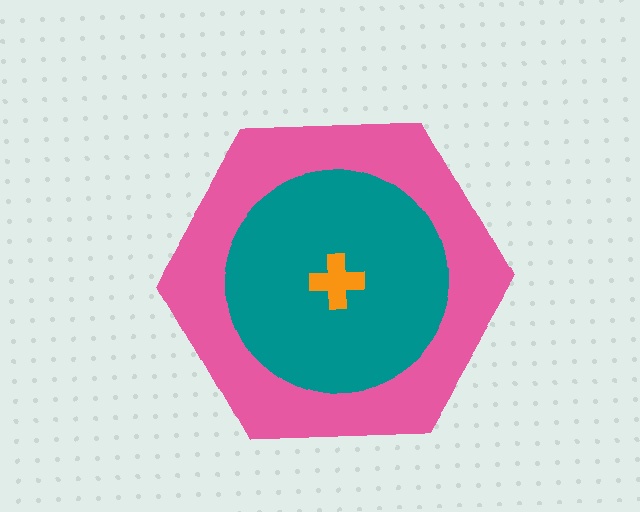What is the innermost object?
The orange cross.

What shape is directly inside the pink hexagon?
The teal circle.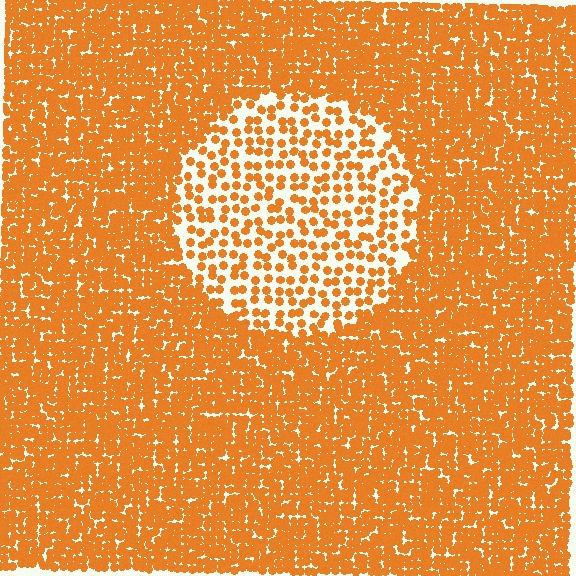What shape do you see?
I see a circle.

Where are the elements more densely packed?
The elements are more densely packed outside the circle boundary.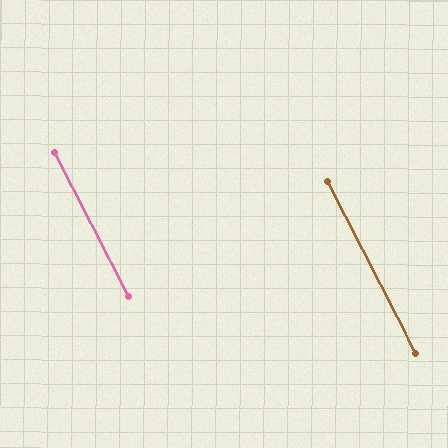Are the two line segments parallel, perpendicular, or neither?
Parallel — their directions differ by only 0.1°.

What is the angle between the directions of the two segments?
Approximately 0 degrees.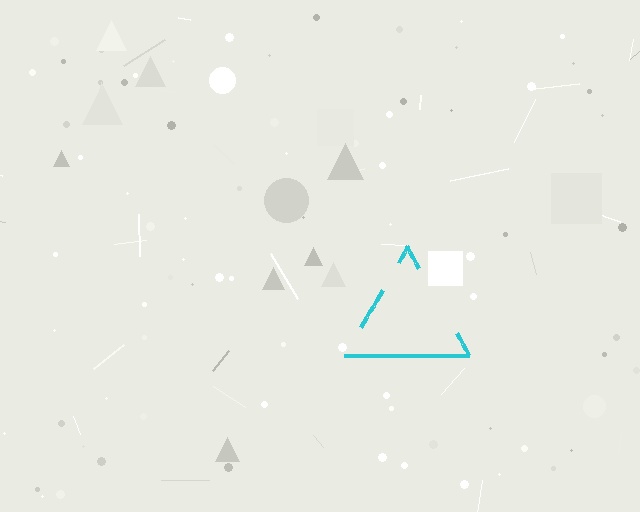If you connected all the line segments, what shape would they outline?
They would outline a triangle.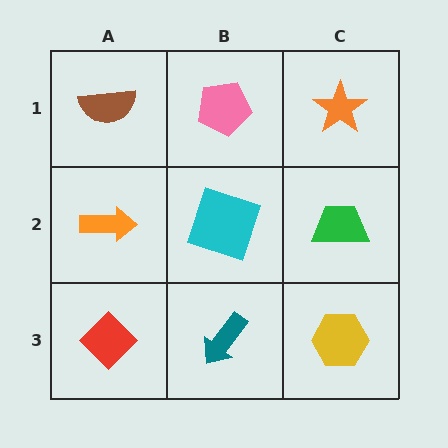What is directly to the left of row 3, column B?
A red diamond.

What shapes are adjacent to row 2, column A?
A brown semicircle (row 1, column A), a red diamond (row 3, column A), a cyan square (row 2, column B).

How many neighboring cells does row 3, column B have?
3.